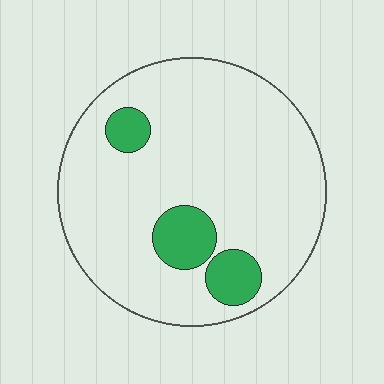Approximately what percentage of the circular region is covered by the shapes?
Approximately 15%.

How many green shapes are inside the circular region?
3.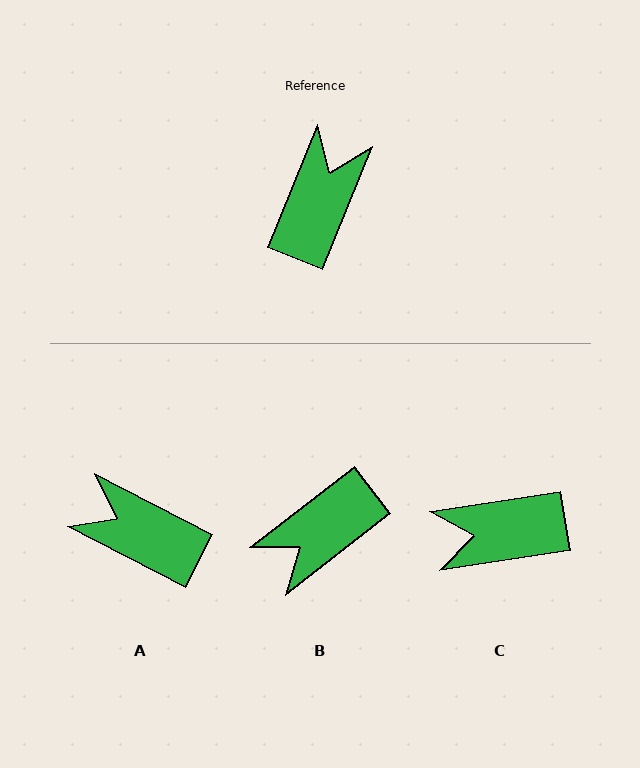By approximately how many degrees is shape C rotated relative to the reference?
Approximately 121 degrees counter-clockwise.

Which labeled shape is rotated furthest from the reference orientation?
B, about 150 degrees away.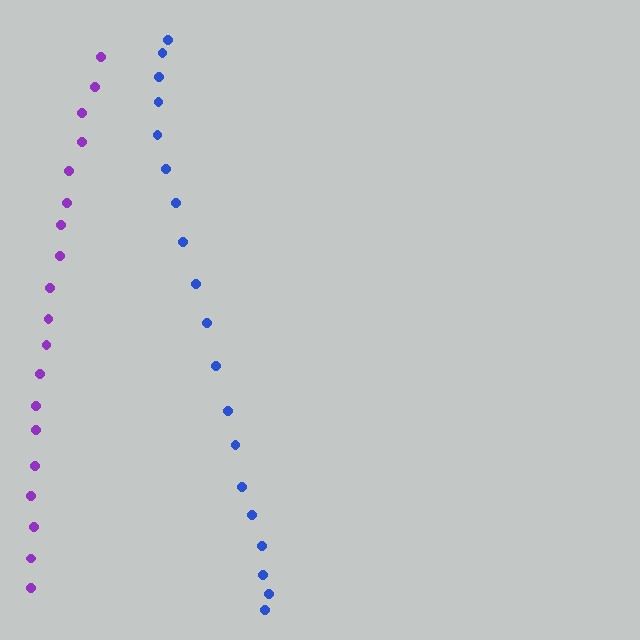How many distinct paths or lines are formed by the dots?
There are 2 distinct paths.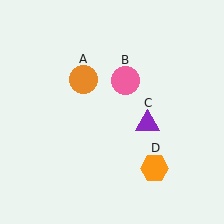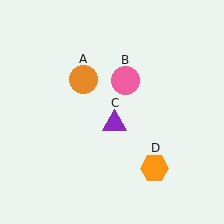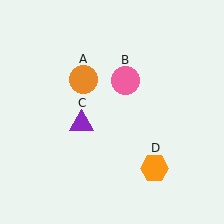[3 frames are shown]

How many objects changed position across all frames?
1 object changed position: purple triangle (object C).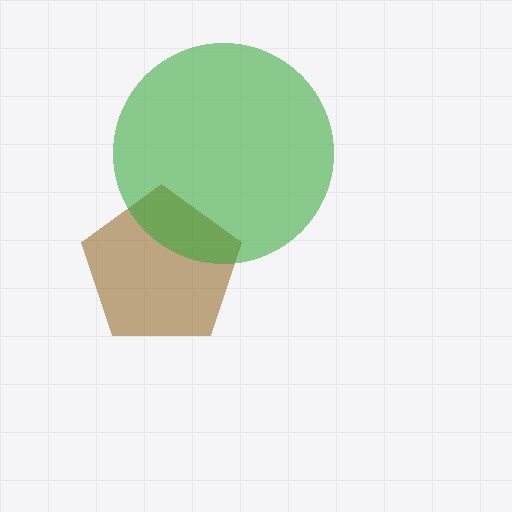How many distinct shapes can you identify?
There are 2 distinct shapes: a brown pentagon, a green circle.